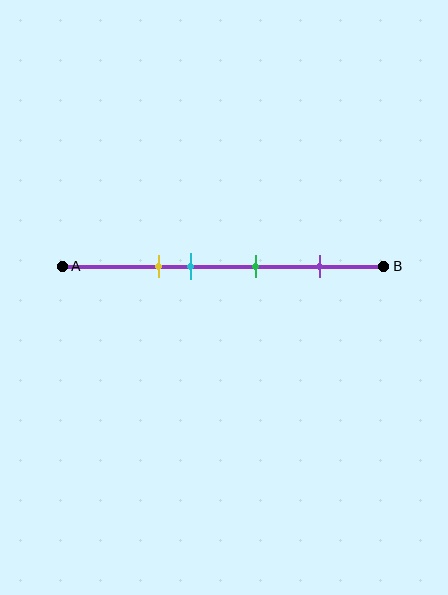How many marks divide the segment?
There are 4 marks dividing the segment.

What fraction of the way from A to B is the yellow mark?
The yellow mark is approximately 30% (0.3) of the way from A to B.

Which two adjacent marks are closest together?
The yellow and cyan marks are the closest adjacent pair.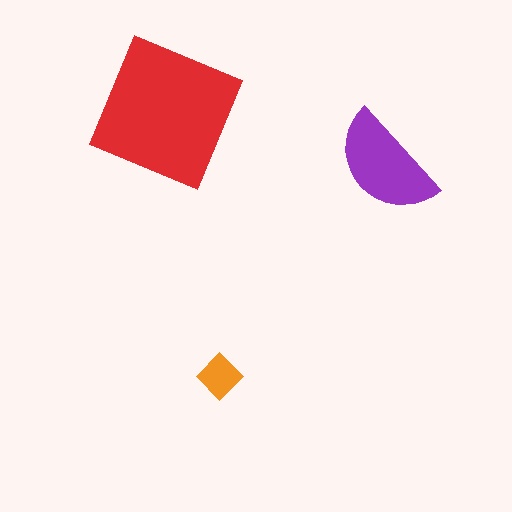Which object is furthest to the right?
The purple semicircle is rightmost.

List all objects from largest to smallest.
The red square, the purple semicircle, the orange diamond.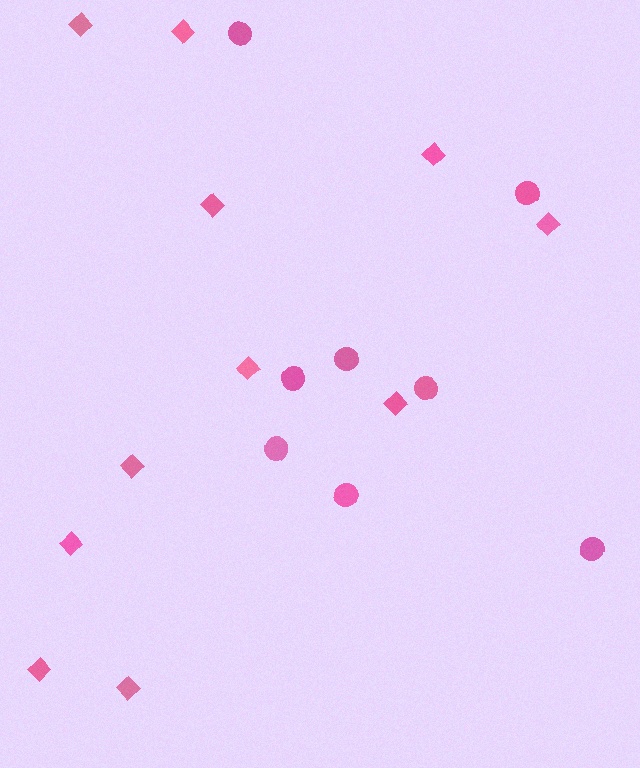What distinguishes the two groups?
There are 2 groups: one group of diamonds (11) and one group of circles (8).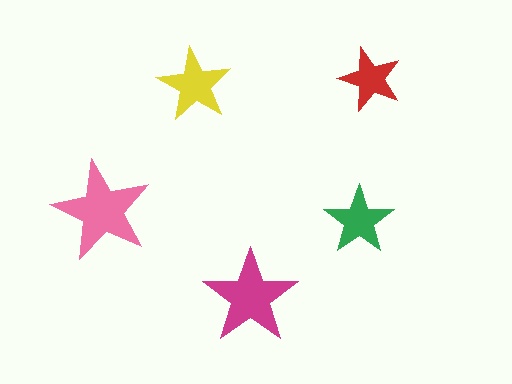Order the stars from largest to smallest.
the pink one, the magenta one, the yellow one, the green one, the red one.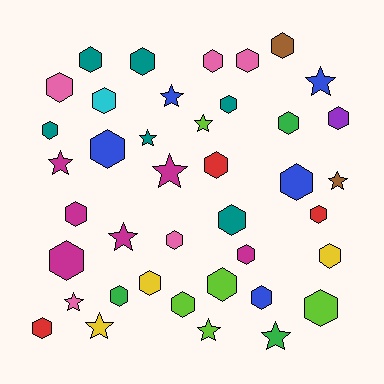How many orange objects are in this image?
There are no orange objects.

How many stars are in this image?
There are 12 stars.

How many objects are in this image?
There are 40 objects.